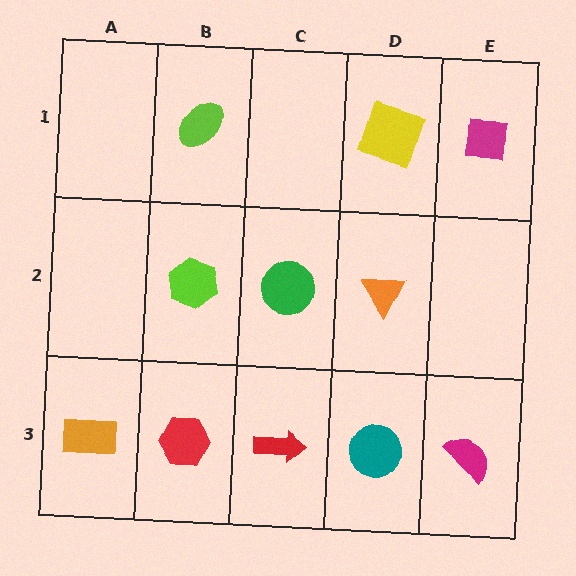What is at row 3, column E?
A magenta semicircle.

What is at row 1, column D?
A yellow square.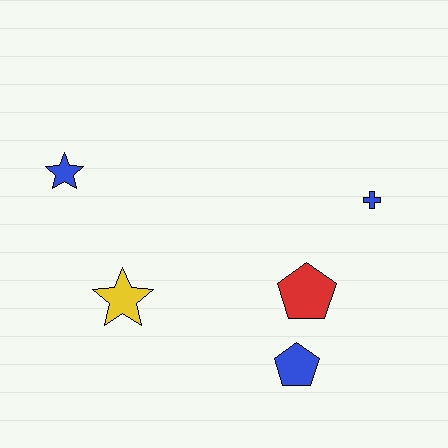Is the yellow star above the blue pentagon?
Yes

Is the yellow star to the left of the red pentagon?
Yes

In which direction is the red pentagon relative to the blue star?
The red pentagon is to the right of the blue star.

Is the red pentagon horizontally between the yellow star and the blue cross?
Yes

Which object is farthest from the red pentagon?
The blue star is farthest from the red pentagon.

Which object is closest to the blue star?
The yellow star is closest to the blue star.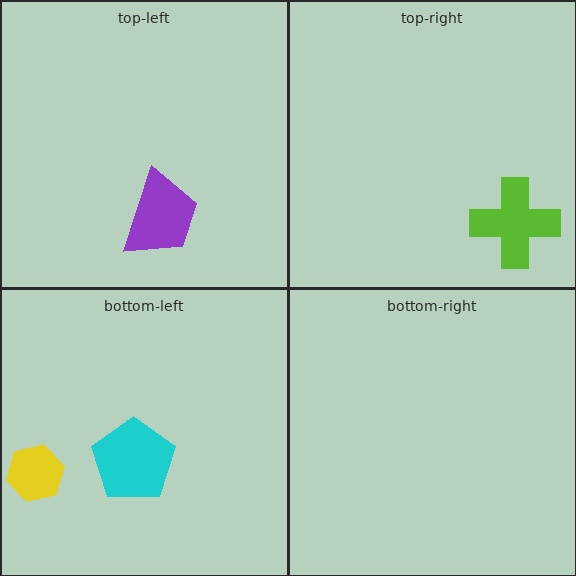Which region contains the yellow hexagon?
The bottom-left region.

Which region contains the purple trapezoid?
The top-left region.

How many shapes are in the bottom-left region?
2.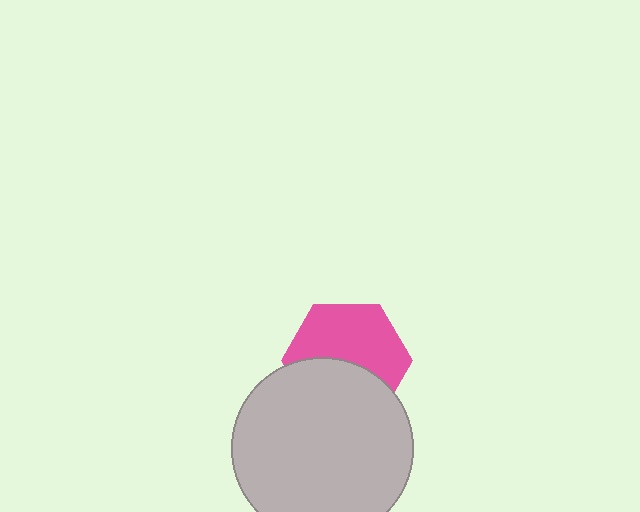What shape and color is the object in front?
The object in front is a light gray circle.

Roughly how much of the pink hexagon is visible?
About half of it is visible (roughly 57%).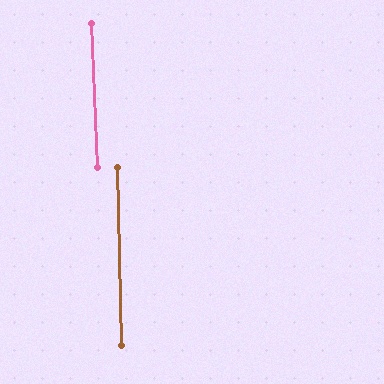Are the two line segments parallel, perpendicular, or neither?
Parallel — their directions differ by only 1.2°.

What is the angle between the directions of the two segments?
Approximately 1 degree.